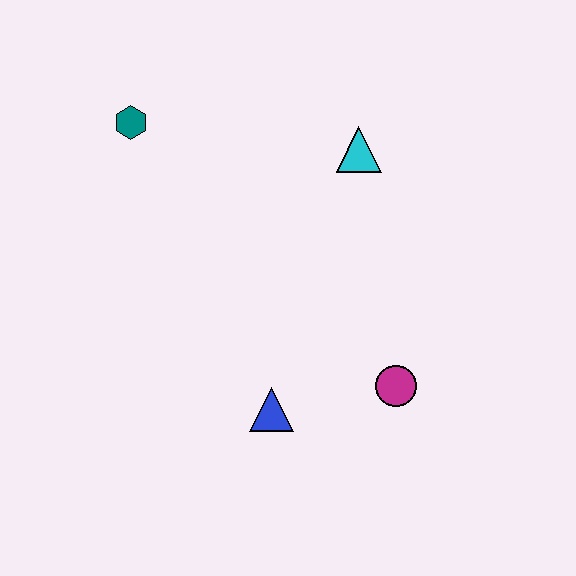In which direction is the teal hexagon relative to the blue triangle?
The teal hexagon is above the blue triangle.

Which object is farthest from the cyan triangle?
The blue triangle is farthest from the cyan triangle.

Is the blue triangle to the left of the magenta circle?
Yes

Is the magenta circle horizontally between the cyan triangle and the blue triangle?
No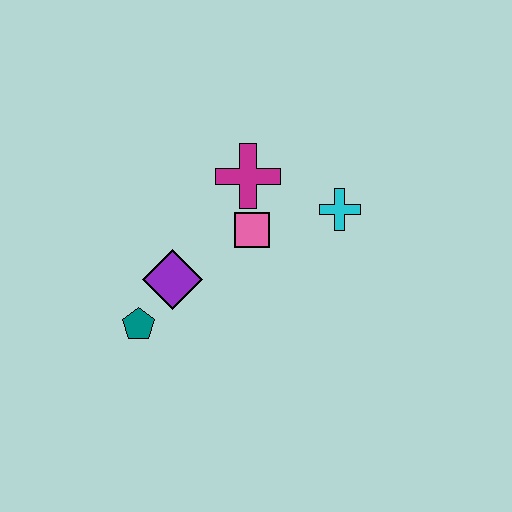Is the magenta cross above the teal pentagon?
Yes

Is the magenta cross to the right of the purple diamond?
Yes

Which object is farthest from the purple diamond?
The cyan cross is farthest from the purple diamond.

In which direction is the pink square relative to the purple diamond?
The pink square is to the right of the purple diamond.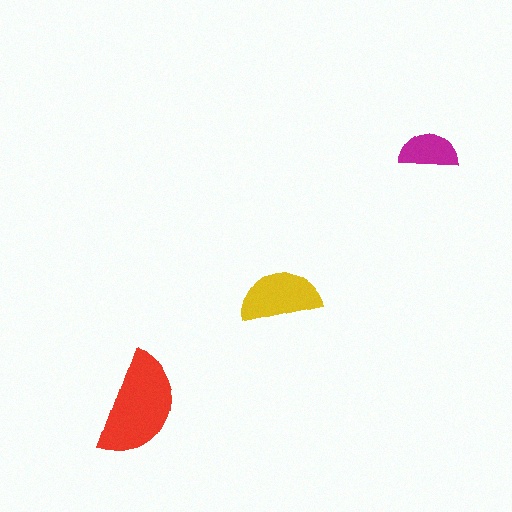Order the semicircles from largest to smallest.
the red one, the yellow one, the magenta one.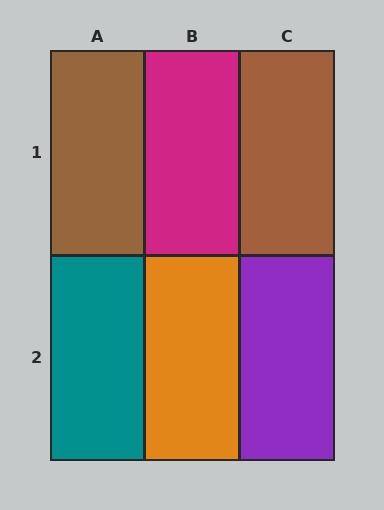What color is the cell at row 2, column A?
Teal.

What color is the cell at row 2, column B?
Orange.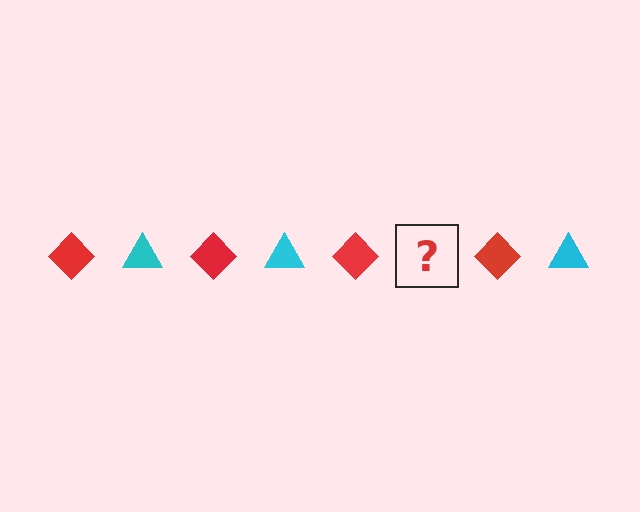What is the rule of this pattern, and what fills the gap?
The rule is that the pattern alternates between red diamond and cyan triangle. The gap should be filled with a cyan triangle.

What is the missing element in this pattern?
The missing element is a cyan triangle.